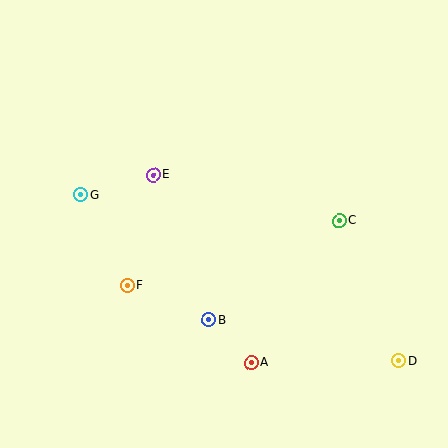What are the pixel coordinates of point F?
Point F is at (127, 286).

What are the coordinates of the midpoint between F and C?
The midpoint between F and C is at (233, 253).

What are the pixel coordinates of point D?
Point D is at (399, 361).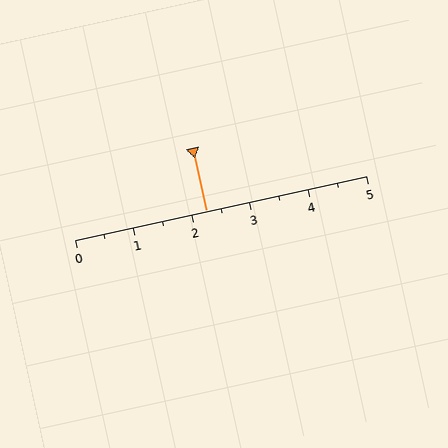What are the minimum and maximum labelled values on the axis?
The axis runs from 0 to 5.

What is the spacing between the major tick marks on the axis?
The major ticks are spaced 1 apart.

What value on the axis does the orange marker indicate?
The marker indicates approximately 2.2.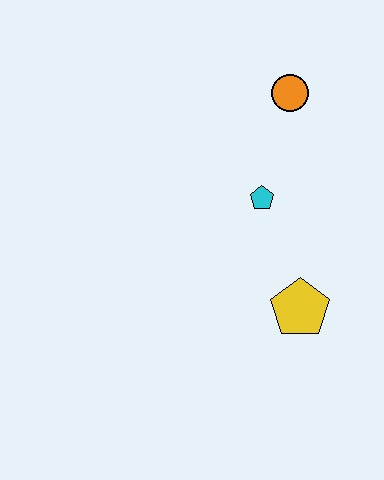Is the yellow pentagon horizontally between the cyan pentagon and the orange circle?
No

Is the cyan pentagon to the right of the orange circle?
No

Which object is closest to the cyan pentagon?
The orange circle is closest to the cyan pentagon.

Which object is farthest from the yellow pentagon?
The orange circle is farthest from the yellow pentagon.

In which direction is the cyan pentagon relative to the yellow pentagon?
The cyan pentagon is above the yellow pentagon.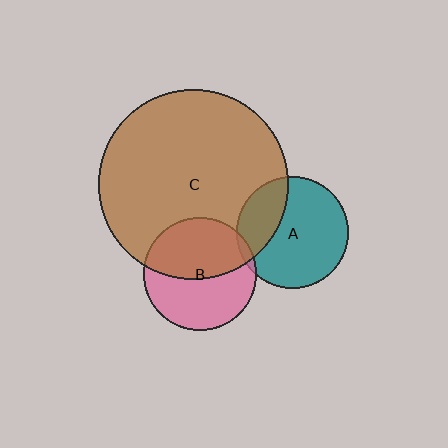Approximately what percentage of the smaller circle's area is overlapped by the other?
Approximately 30%.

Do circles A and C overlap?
Yes.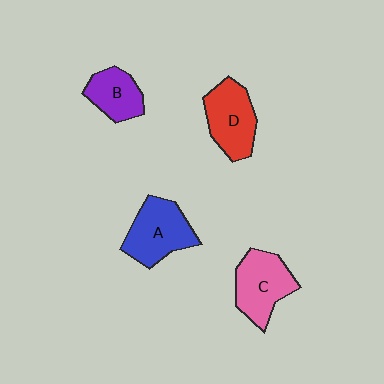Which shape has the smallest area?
Shape B (purple).